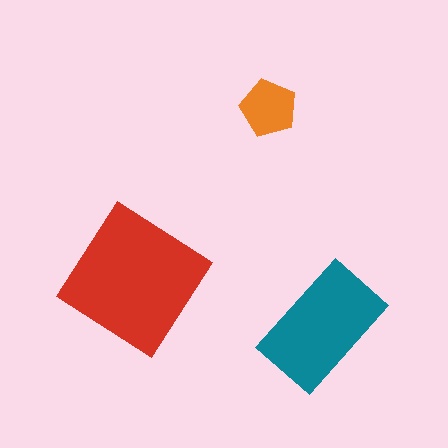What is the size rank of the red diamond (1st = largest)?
1st.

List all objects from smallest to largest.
The orange pentagon, the teal rectangle, the red diamond.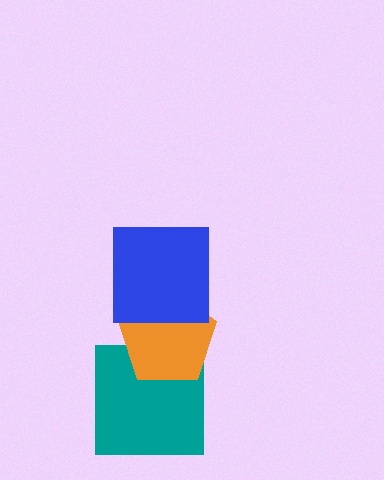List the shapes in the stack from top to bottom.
From top to bottom: the blue square, the orange pentagon, the teal square.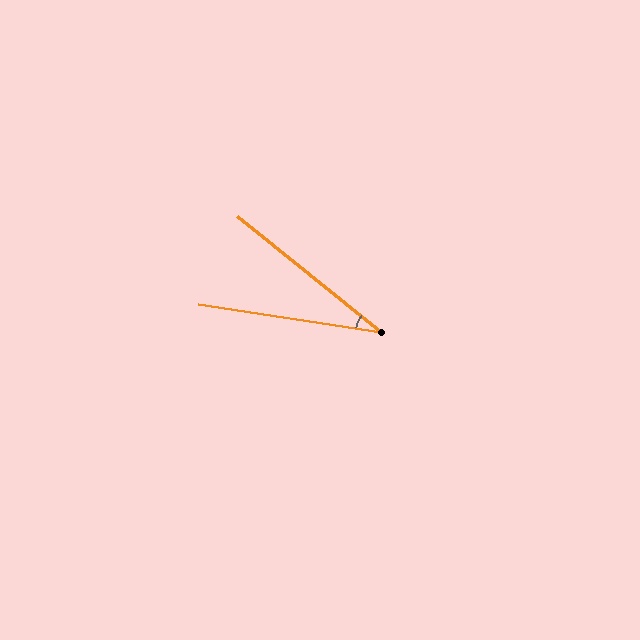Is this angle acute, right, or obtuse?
It is acute.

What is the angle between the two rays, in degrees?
Approximately 30 degrees.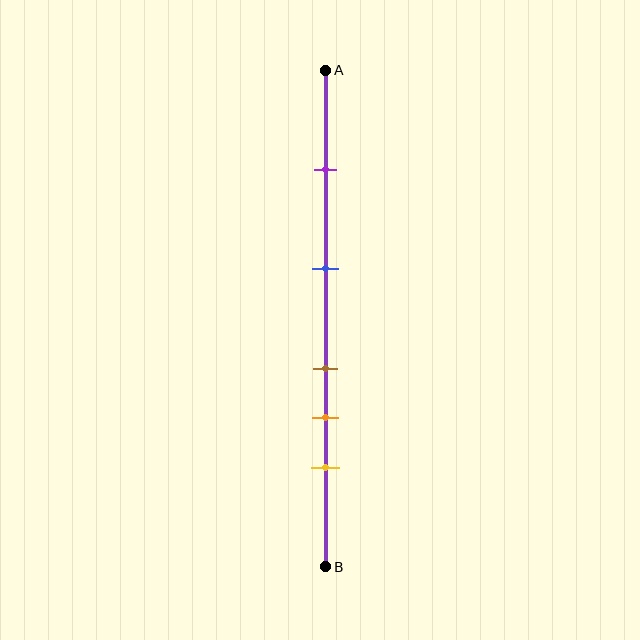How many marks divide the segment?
There are 5 marks dividing the segment.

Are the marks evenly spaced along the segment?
No, the marks are not evenly spaced.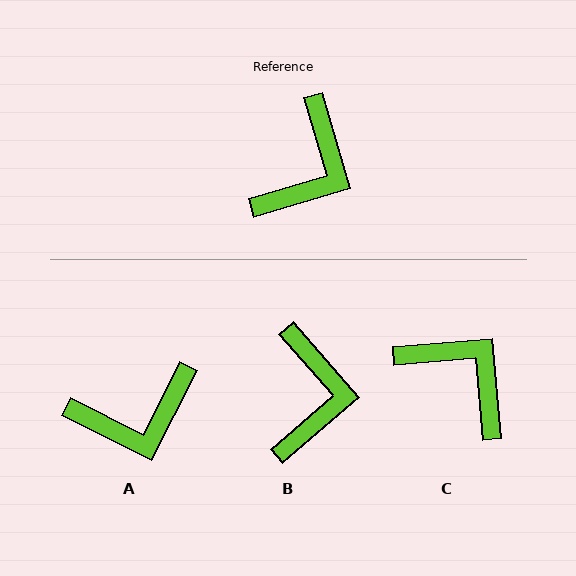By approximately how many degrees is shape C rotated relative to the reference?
Approximately 79 degrees counter-clockwise.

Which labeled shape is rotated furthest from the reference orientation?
C, about 79 degrees away.